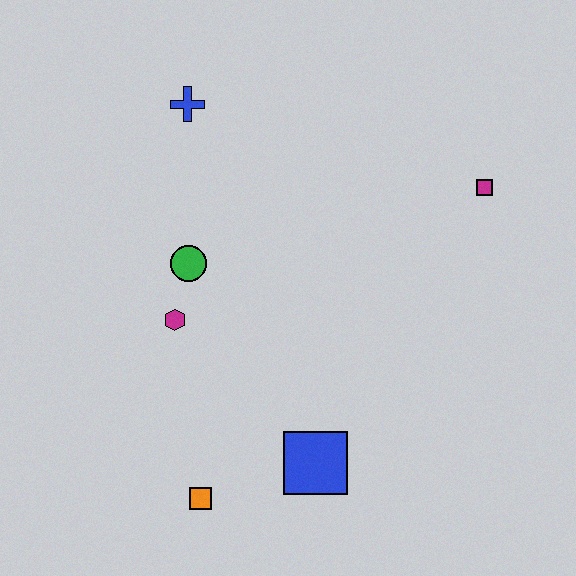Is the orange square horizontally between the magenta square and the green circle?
Yes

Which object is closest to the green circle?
The magenta hexagon is closest to the green circle.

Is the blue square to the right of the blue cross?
Yes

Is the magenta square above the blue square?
Yes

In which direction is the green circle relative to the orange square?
The green circle is above the orange square.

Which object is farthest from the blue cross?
The orange square is farthest from the blue cross.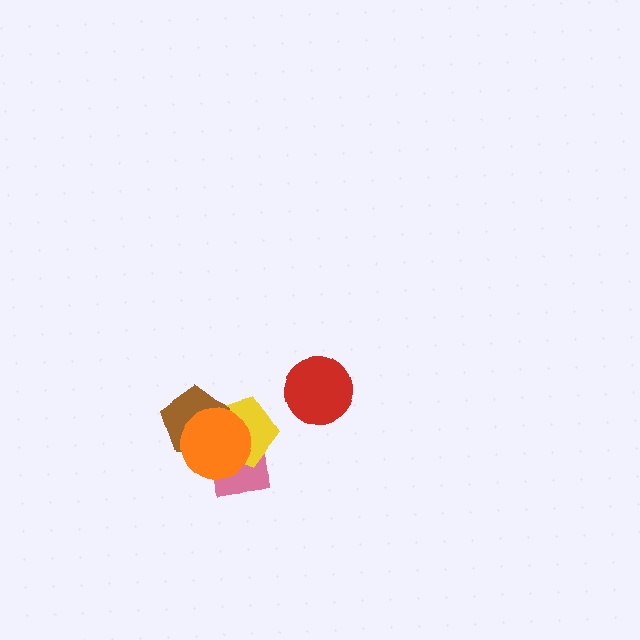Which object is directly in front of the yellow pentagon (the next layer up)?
The brown pentagon is directly in front of the yellow pentagon.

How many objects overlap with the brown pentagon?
3 objects overlap with the brown pentagon.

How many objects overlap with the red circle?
0 objects overlap with the red circle.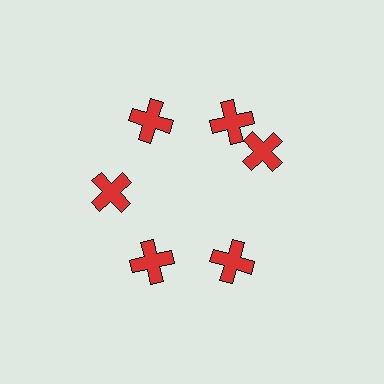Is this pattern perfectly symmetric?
No. The 6 red crosses are arranged in a ring, but one element near the 3 o'clock position is rotated out of alignment along the ring, breaking the 6-fold rotational symmetry.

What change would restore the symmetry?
The symmetry would be restored by rotating it back into even spacing with its neighbors so that all 6 crosses sit at equal angles and equal distance from the center.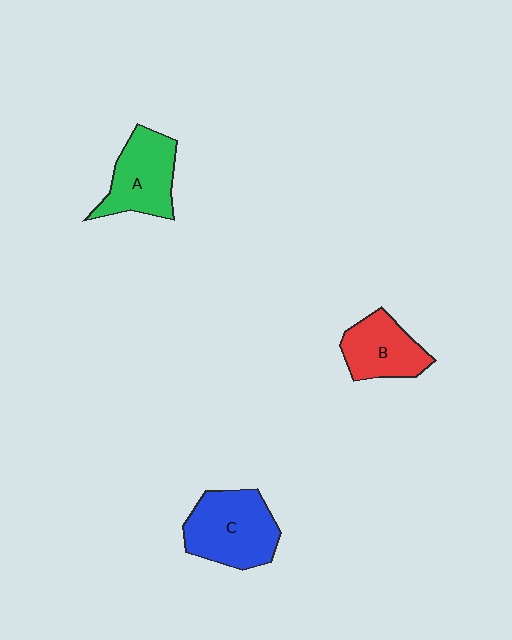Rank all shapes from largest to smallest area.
From largest to smallest: C (blue), A (green), B (red).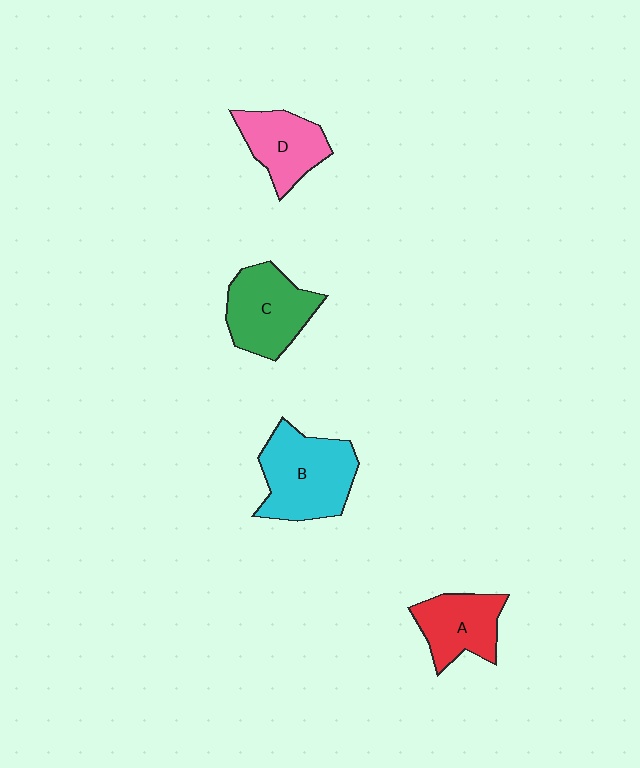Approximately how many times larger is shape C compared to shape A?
Approximately 1.2 times.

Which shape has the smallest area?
Shape D (pink).